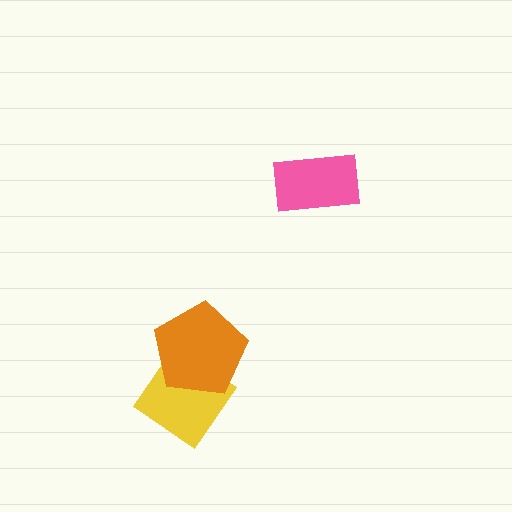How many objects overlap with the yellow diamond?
1 object overlaps with the yellow diamond.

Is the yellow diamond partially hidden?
Yes, it is partially covered by another shape.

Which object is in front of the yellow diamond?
The orange pentagon is in front of the yellow diamond.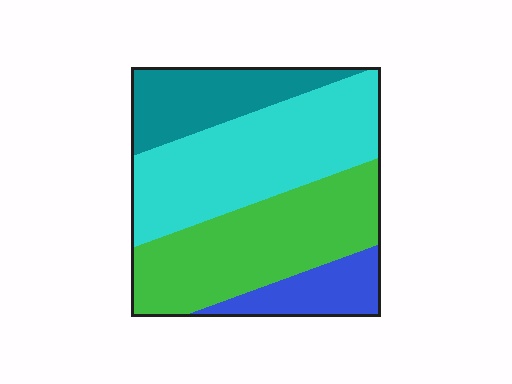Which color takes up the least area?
Blue, at roughly 10%.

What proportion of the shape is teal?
Teal takes up about one sixth (1/6) of the shape.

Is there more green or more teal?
Green.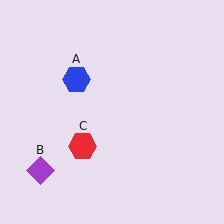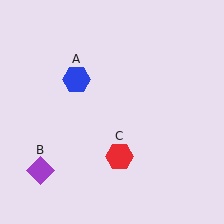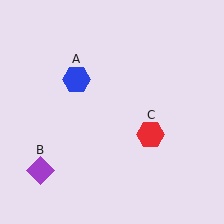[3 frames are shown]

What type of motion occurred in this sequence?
The red hexagon (object C) rotated counterclockwise around the center of the scene.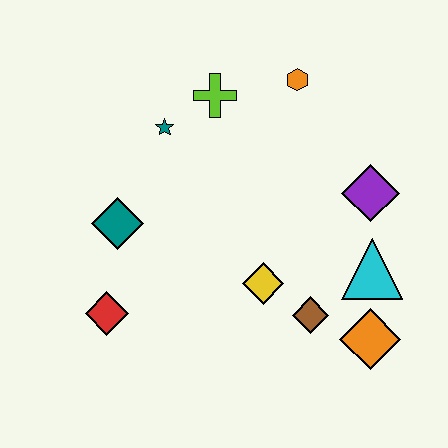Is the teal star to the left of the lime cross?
Yes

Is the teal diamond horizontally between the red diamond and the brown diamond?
Yes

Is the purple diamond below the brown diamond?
No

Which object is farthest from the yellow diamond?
The orange hexagon is farthest from the yellow diamond.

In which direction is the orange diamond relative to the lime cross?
The orange diamond is below the lime cross.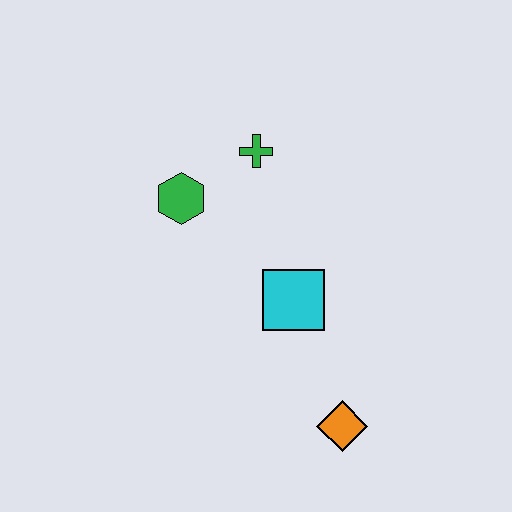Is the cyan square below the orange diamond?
No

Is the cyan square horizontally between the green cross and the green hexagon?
No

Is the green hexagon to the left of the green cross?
Yes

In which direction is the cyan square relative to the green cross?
The cyan square is below the green cross.